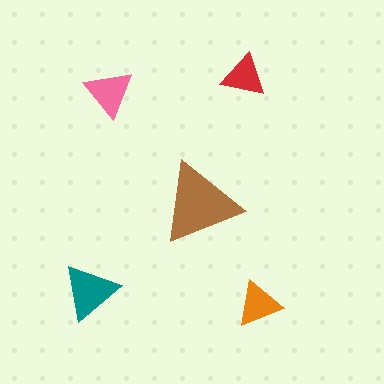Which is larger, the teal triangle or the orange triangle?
The teal one.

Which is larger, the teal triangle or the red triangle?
The teal one.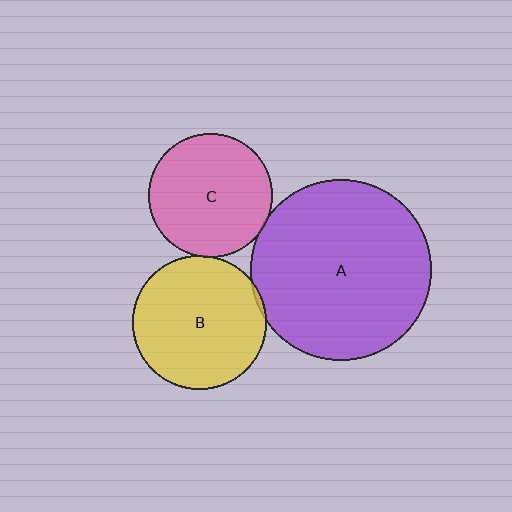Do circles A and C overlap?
Yes.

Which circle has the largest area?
Circle A (purple).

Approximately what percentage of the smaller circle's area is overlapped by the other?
Approximately 5%.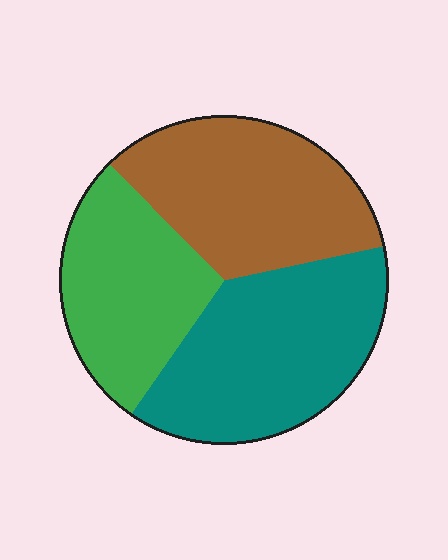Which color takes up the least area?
Green, at roughly 30%.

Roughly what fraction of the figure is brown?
Brown takes up about one third (1/3) of the figure.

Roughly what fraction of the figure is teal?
Teal covers about 40% of the figure.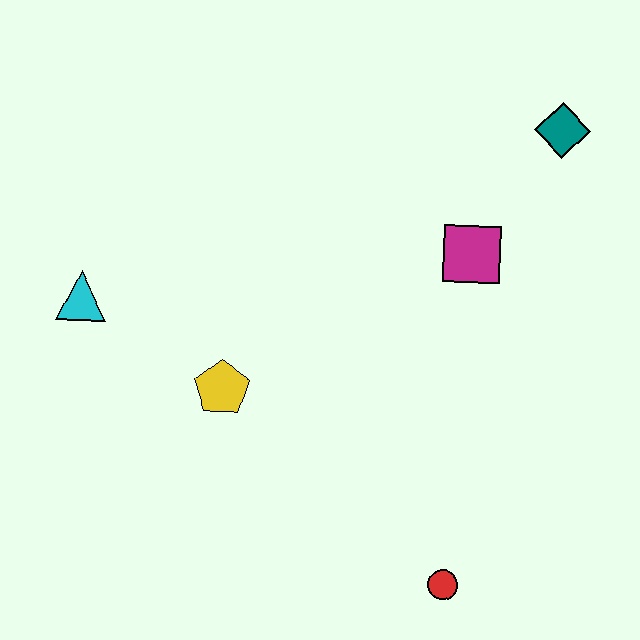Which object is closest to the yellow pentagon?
The cyan triangle is closest to the yellow pentagon.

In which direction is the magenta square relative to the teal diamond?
The magenta square is below the teal diamond.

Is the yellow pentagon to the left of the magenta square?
Yes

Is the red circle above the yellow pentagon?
No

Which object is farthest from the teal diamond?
The cyan triangle is farthest from the teal diamond.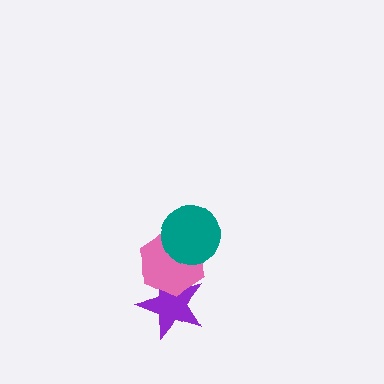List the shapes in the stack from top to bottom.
From top to bottom: the teal circle, the pink hexagon, the purple star.